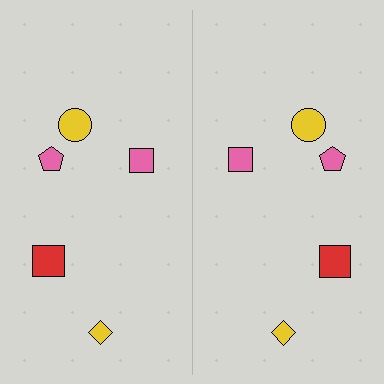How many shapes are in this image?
There are 10 shapes in this image.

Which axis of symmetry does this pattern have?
The pattern has a vertical axis of symmetry running through the center of the image.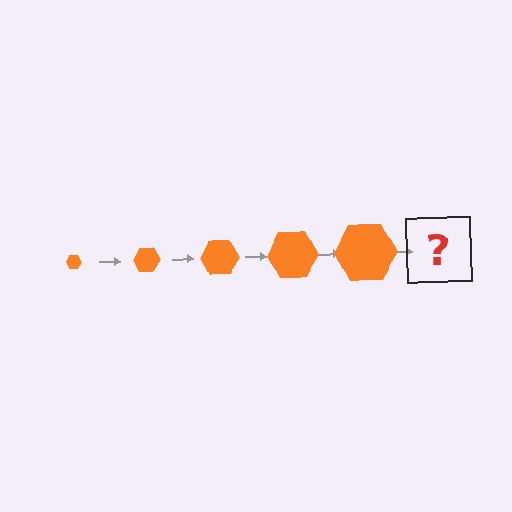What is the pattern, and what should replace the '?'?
The pattern is that the hexagon gets progressively larger each step. The '?' should be an orange hexagon, larger than the previous one.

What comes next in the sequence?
The next element should be an orange hexagon, larger than the previous one.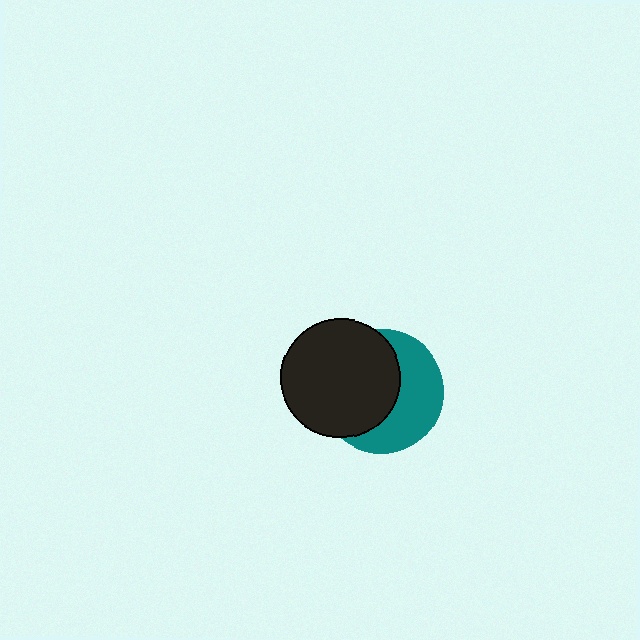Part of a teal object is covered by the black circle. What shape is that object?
It is a circle.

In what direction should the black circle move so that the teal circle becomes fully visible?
The black circle should move left. That is the shortest direction to clear the overlap and leave the teal circle fully visible.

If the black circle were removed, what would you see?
You would see the complete teal circle.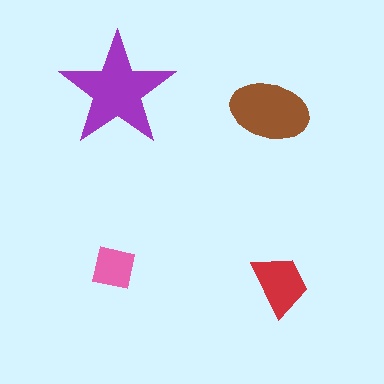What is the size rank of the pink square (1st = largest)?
4th.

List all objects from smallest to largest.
The pink square, the red trapezoid, the brown ellipse, the purple star.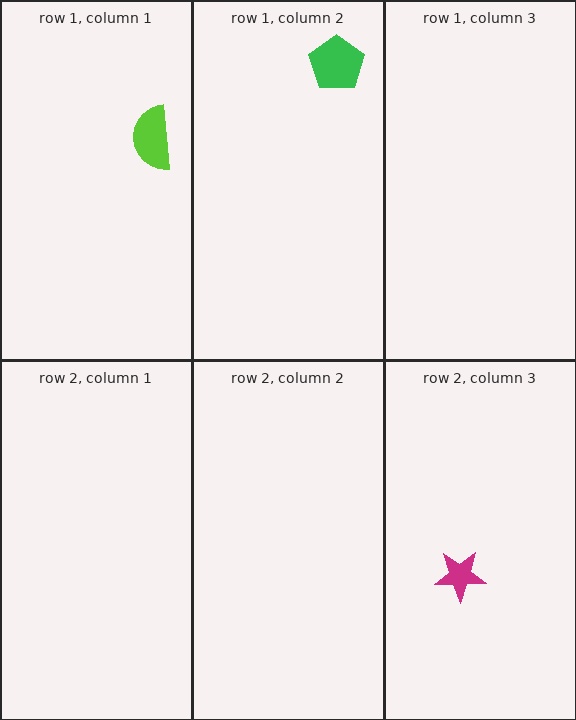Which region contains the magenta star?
The row 2, column 3 region.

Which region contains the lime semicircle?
The row 1, column 1 region.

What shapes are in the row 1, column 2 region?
The green pentagon.